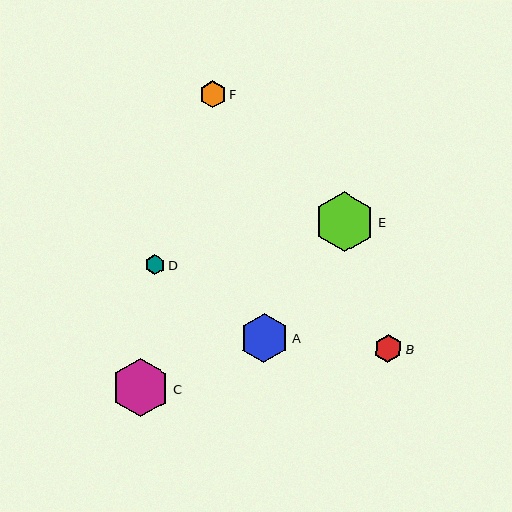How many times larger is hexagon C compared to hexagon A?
Hexagon C is approximately 1.2 times the size of hexagon A.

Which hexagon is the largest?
Hexagon E is the largest with a size of approximately 61 pixels.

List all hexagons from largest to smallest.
From largest to smallest: E, C, A, B, F, D.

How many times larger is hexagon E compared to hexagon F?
Hexagon E is approximately 2.3 times the size of hexagon F.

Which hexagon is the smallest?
Hexagon D is the smallest with a size of approximately 21 pixels.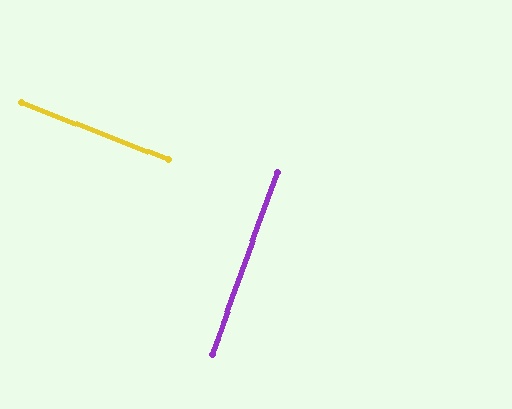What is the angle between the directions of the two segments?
Approximately 89 degrees.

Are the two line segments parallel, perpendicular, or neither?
Perpendicular — they meet at approximately 89°.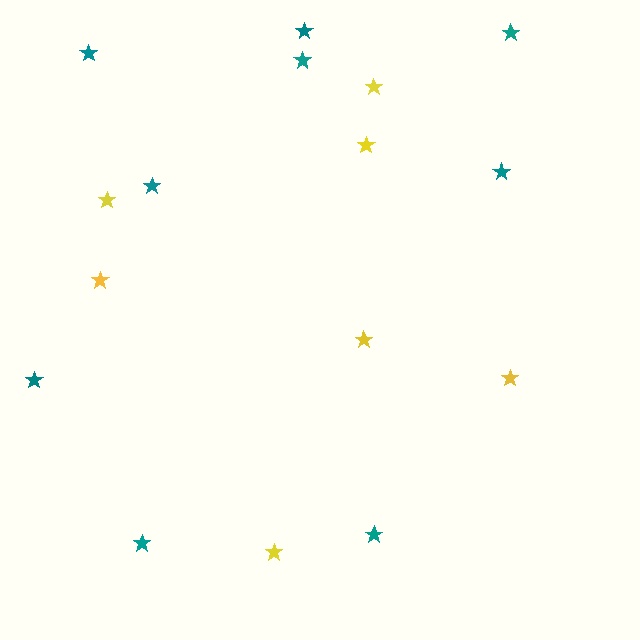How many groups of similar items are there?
There are 2 groups: one group of yellow stars (7) and one group of teal stars (9).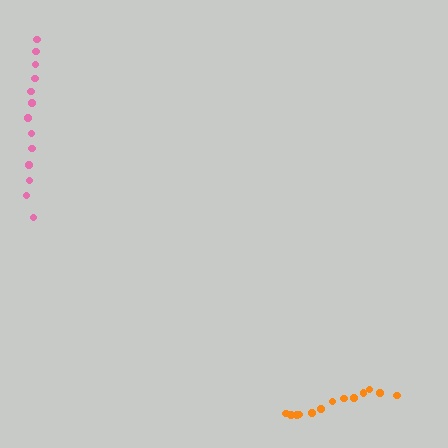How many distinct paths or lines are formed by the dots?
There are 2 distinct paths.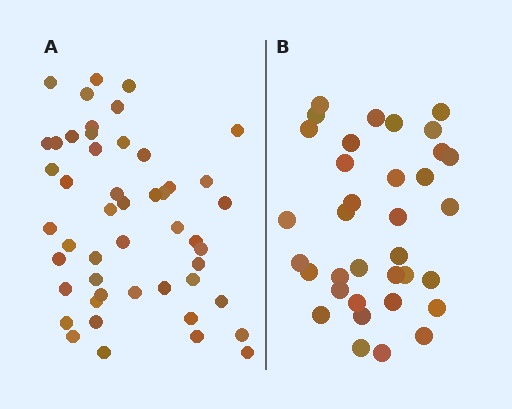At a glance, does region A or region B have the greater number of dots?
Region A (the left region) has more dots.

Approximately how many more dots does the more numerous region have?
Region A has approximately 15 more dots than region B.